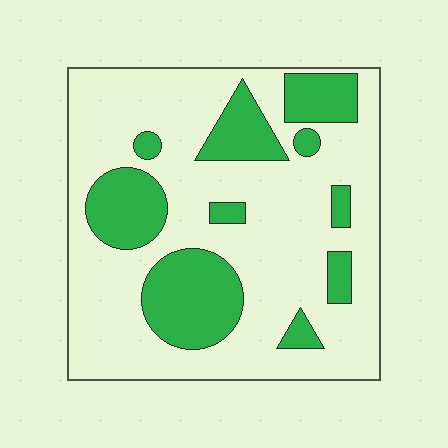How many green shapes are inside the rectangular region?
10.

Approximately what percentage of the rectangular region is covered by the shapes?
Approximately 25%.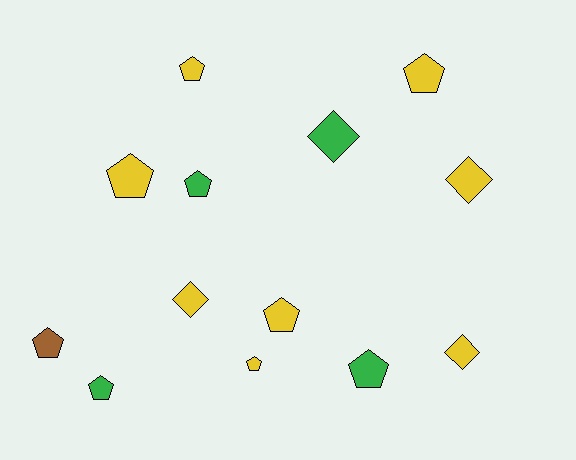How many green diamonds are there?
There is 1 green diamond.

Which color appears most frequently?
Yellow, with 8 objects.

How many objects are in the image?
There are 13 objects.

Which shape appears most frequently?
Pentagon, with 9 objects.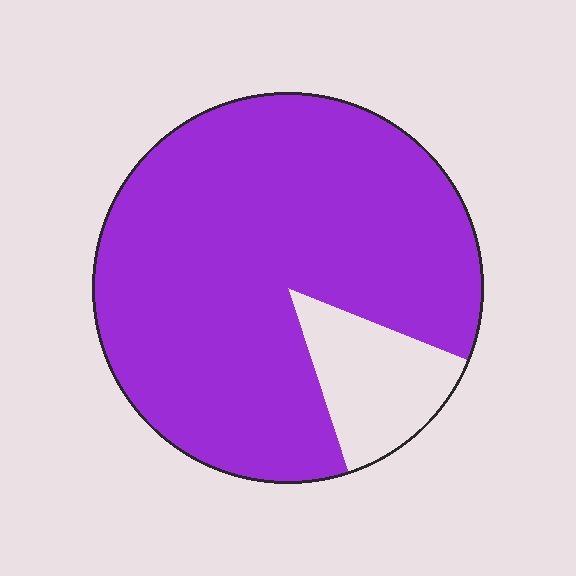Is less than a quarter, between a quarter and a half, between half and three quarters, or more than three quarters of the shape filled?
More than three quarters.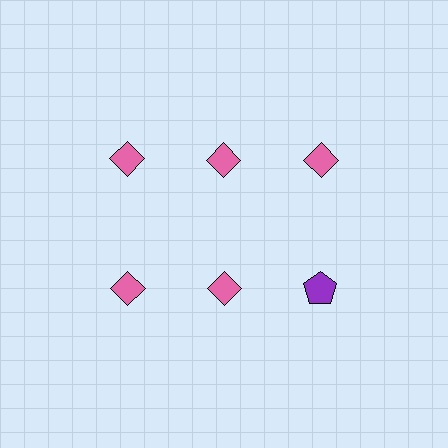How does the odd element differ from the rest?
It differs in both color (purple instead of pink) and shape (pentagon instead of diamond).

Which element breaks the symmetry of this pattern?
The purple pentagon in the second row, center column breaks the symmetry. All other shapes are pink diamonds.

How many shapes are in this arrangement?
There are 6 shapes arranged in a grid pattern.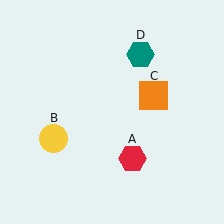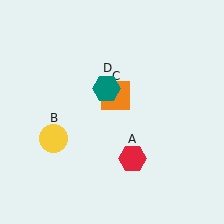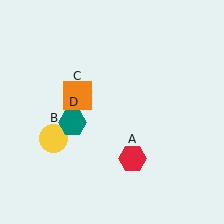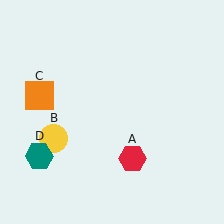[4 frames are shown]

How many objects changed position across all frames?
2 objects changed position: orange square (object C), teal hexagon (object D).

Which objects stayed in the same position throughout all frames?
Red hexagon (object A) and yellow circle (object B) remained stationary.